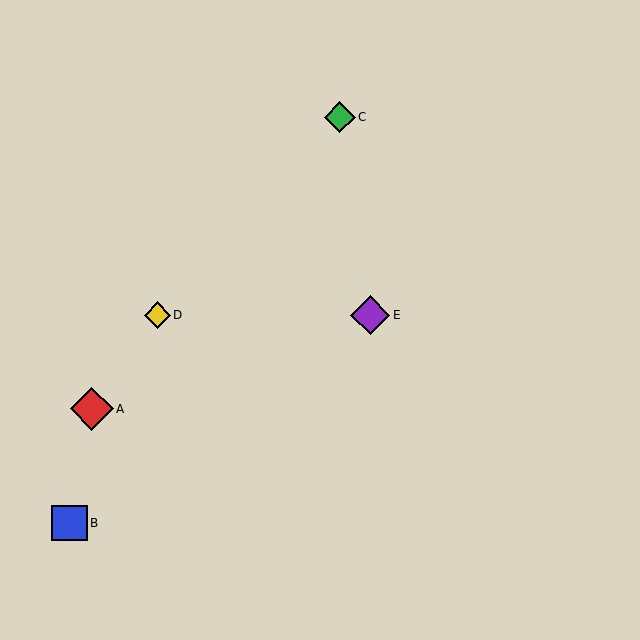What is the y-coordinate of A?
Object A is at y≈409.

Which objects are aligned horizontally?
Objects D, E are aligned horizontally.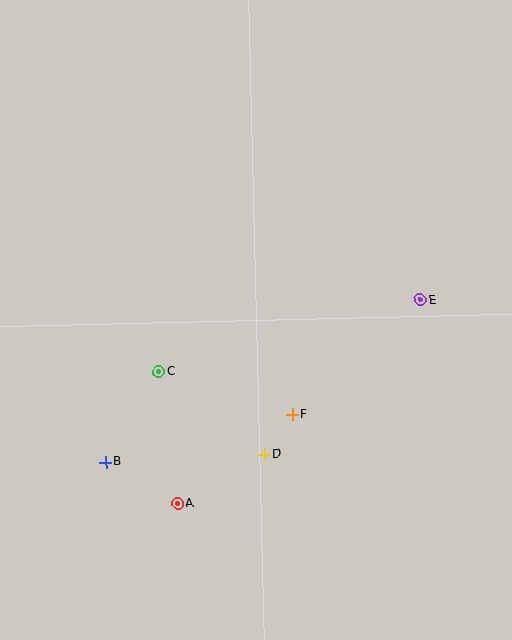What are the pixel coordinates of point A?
Point A is at (178, 503).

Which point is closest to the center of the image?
Point F at (293, 414) is closest to the center.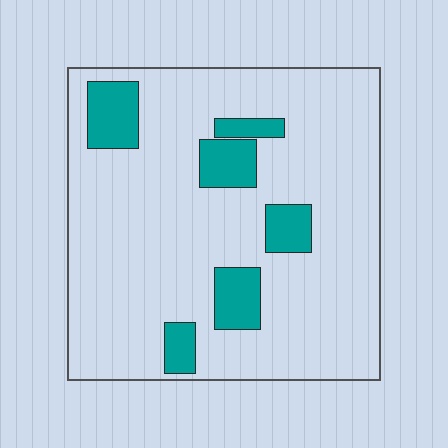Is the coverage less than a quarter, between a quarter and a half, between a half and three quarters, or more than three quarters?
Less than a quarter.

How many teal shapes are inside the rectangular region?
6.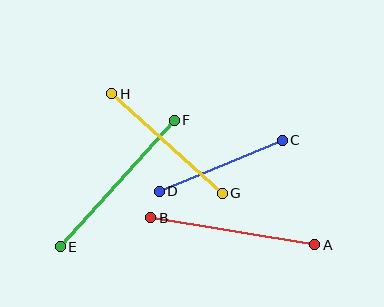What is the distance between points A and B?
The distance is approximately 166 pixels.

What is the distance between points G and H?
The distance is approximately 149 pixels.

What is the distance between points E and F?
The distance is approximately 170 pixels.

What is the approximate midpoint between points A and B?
The midpoint is at approximately (233, 231) pixels.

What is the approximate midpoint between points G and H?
The midpoint is at approximately (167, 143) pixels.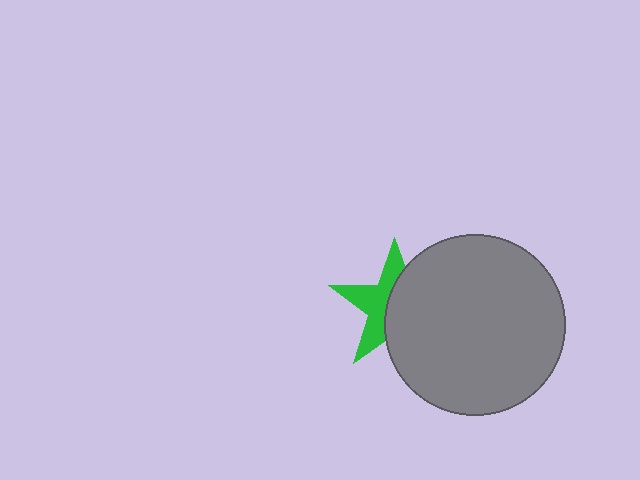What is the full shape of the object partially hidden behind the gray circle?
The partially hidden object is a green star.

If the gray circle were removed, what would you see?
You would see the complete green star.